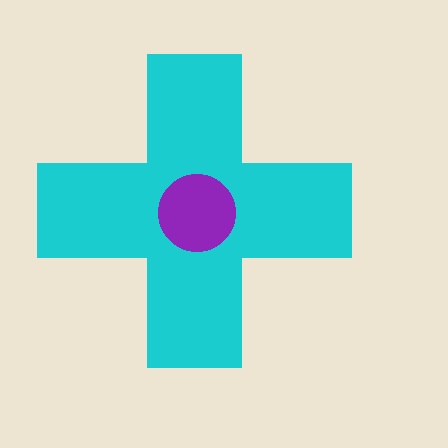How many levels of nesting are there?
2.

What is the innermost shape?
The purple circle.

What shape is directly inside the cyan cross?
The purple circle.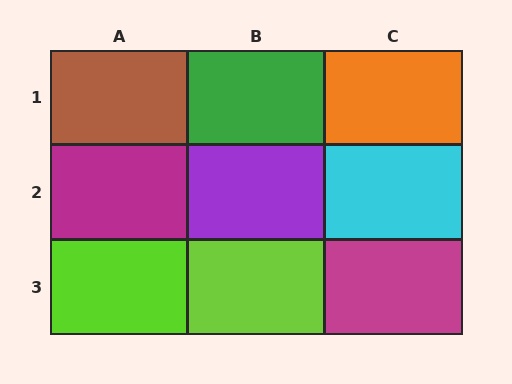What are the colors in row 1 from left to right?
Brown, green, orange.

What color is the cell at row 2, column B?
Purple.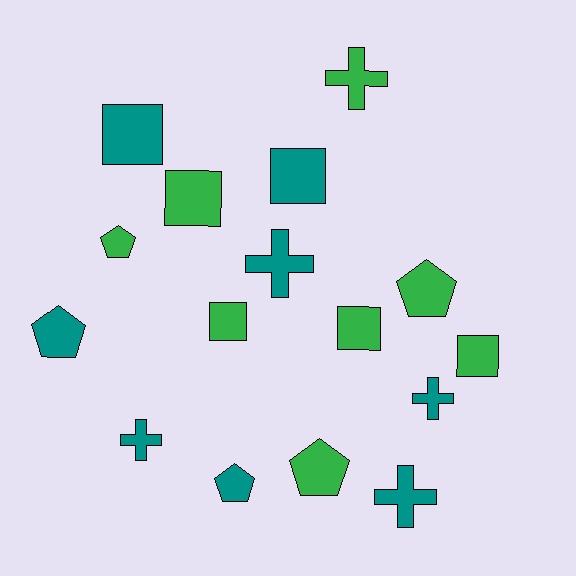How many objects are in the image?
There are 16 objects.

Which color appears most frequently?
Green, with 8 objects.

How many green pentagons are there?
There are 3 green pentagons.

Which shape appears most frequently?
Square, with 6 objects.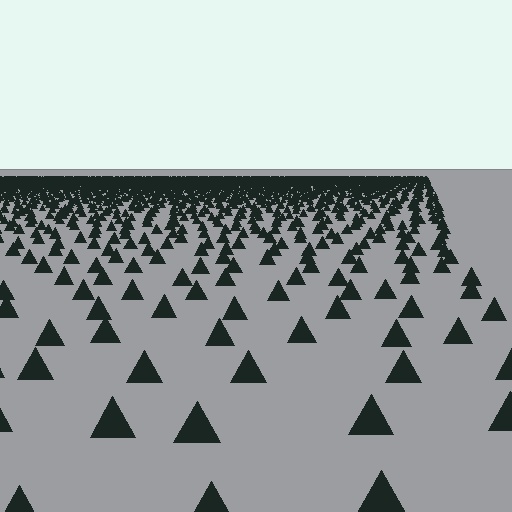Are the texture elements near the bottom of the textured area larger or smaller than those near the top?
Larger. Near the bottom, elements are closer to the viewer and appear at a bigger on-screen size.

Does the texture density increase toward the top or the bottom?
Density increases toward the top.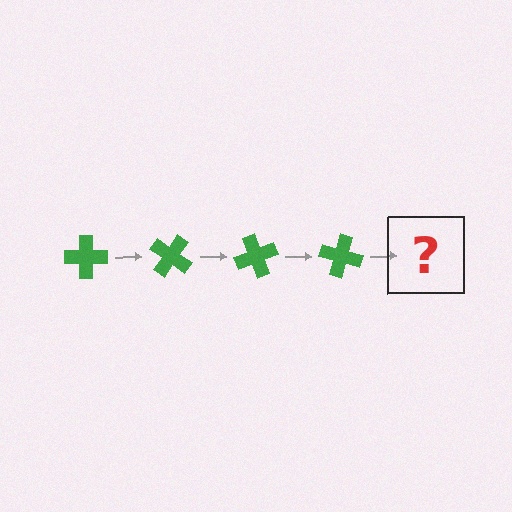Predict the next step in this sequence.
The next step is a green cross rotated 140 degrees.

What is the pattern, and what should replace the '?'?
The pattern is that the cross rotates 35 degrees each step. The '?' should be a green cross rotated 140 degrees.